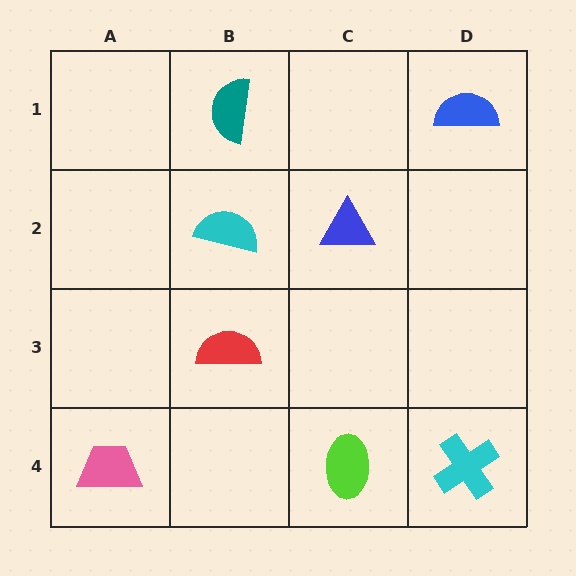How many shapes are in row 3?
1 shape.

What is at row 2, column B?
A cyan semicircle.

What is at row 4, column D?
A cyan cross.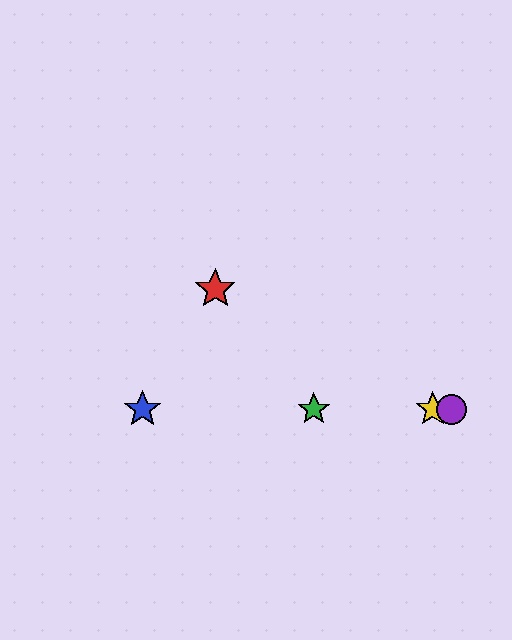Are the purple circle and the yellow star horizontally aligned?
Yes, both are at y≈409.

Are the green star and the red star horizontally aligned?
No, the green star is at y≈409 and the red star is at y≈289.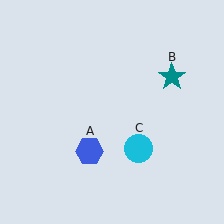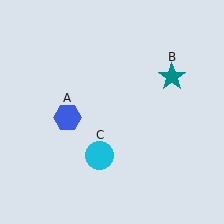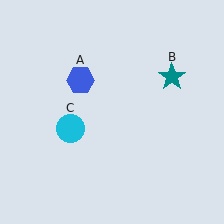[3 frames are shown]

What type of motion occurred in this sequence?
The blue hexagon (object A), cyan circle (object C) rotated clockwise around the center of the scene.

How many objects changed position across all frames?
2 objects changed position: blue hexagon (object A), cyan circle (object C).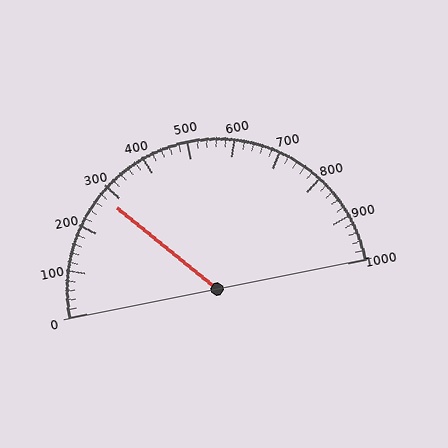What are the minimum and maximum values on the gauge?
The gauge ranges from 0 to 1000.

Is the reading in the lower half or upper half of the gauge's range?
The reading is in the lower half of the range (0 to 1000).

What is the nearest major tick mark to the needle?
The nearest major tick mark is 300.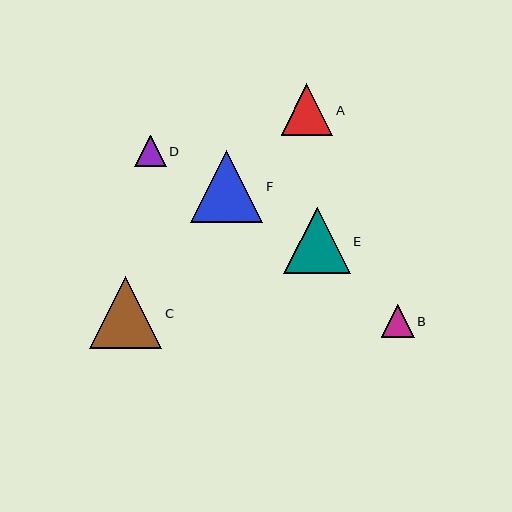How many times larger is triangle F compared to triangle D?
Triangle F is approximately 2.3 times the size of triangle D.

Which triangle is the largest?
Triangle F is the largest with a size of approximately 72 pixels.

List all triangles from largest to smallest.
From largest to smallest: F, C, E, A, B, D.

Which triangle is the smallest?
Triangle D is the smallest with a size of approximately 32 pixels.